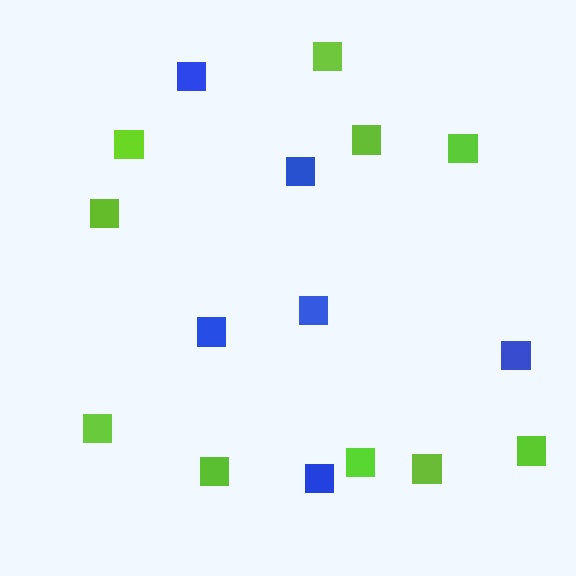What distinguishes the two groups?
There are 2 groups: one group of lime squares (10) and one group of blue squares (6).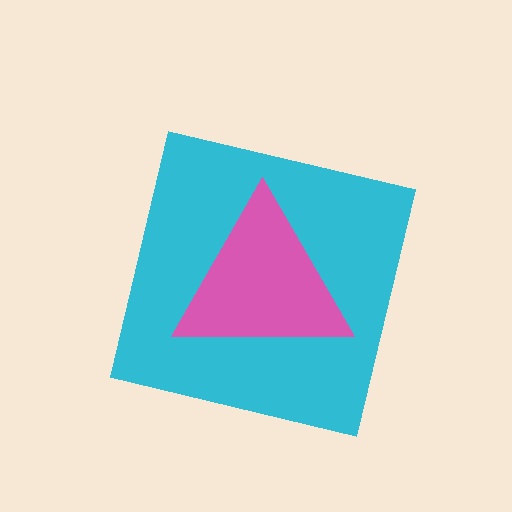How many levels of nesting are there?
2.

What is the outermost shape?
The cyan square.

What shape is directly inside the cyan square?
The pink triangle.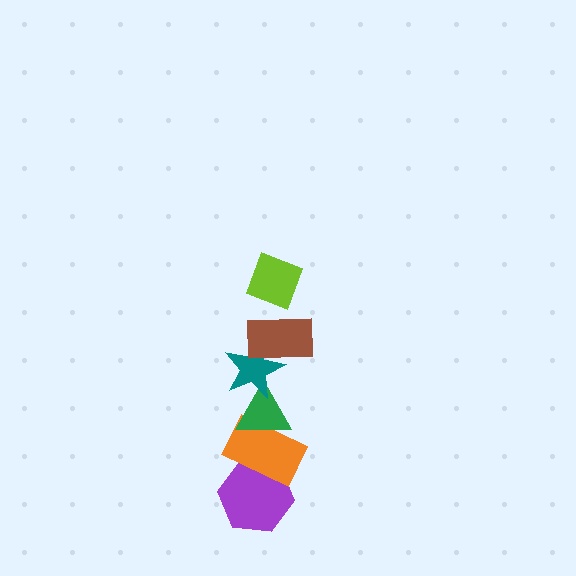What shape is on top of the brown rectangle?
The lime diamond is on top of the brown rectangle.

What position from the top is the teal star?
The teal star is 3rd from the top.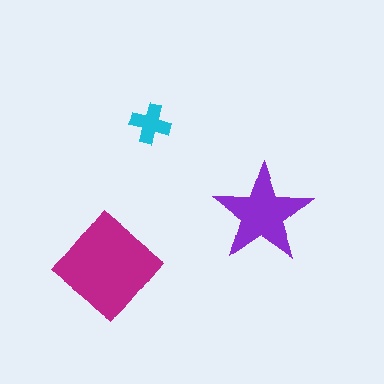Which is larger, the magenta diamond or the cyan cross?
The magenta diamond.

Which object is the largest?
The magenta diamond.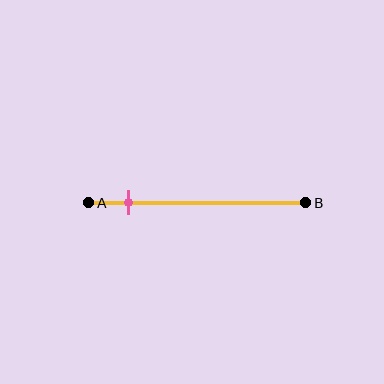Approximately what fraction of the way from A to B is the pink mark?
The pink mark is approximately 20% of the way from A to B.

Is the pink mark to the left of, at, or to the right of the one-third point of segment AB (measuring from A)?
The pink mark is to the left of the one-third point of segment AB.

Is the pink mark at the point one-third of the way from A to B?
No, the mark is at about 20% from A, not at the 33% one-third point.